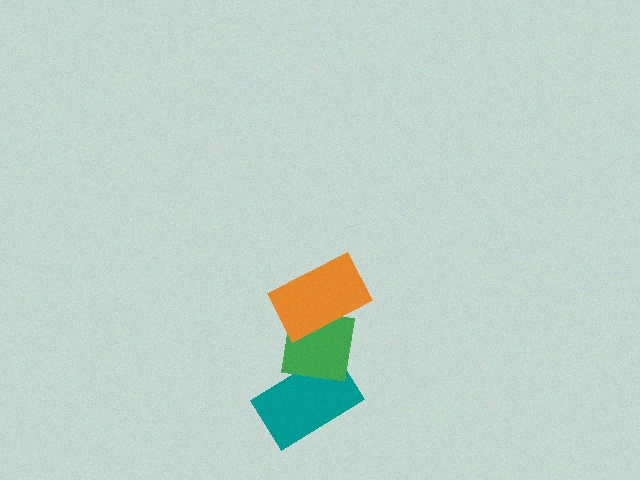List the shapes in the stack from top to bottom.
From top to bottom: the orange rectangle, the green square, the teal rectangle.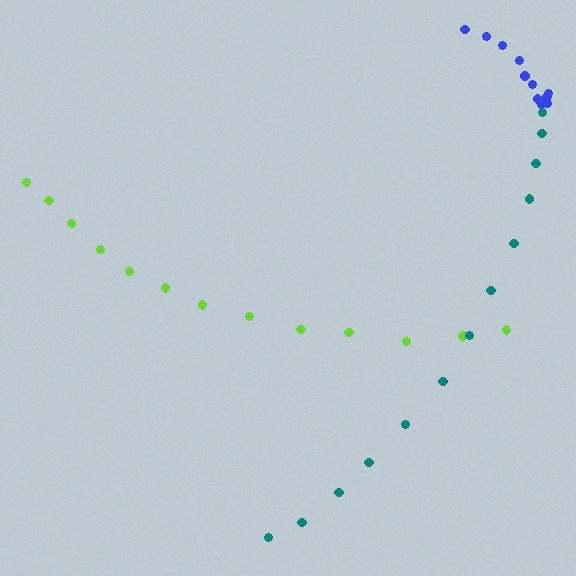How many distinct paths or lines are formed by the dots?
There are 3 distinct paths.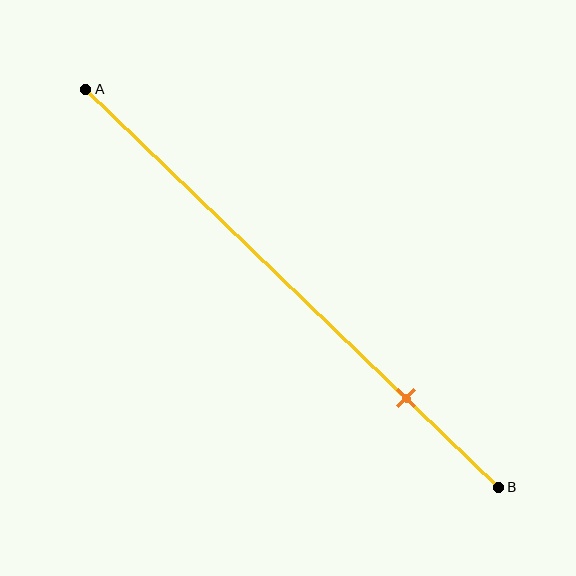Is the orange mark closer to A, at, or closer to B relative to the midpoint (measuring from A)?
The orange mark is closer to point B than the midpoint of segment AB.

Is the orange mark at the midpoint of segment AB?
No, the mark is at about 80% from A, not at the 50% midpoint.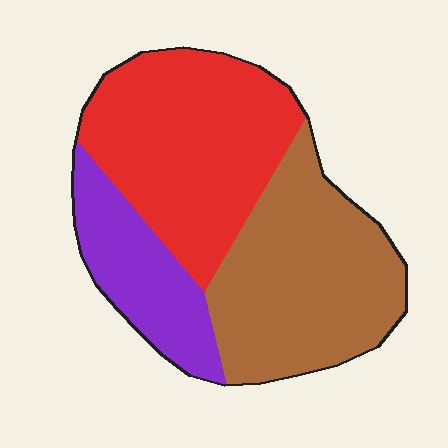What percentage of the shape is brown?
Brown covers about 40% of the shape.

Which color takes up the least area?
Purple, at roughly 20%.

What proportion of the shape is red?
Red covers around 40% of the shape.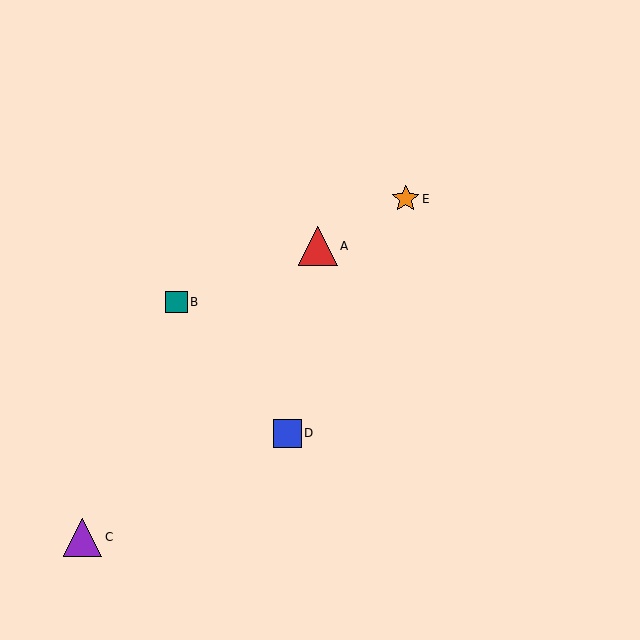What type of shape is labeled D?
Shape D is a blue square.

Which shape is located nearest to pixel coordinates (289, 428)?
The blue square (labeled D) at (287, 433) is nearest to that location.